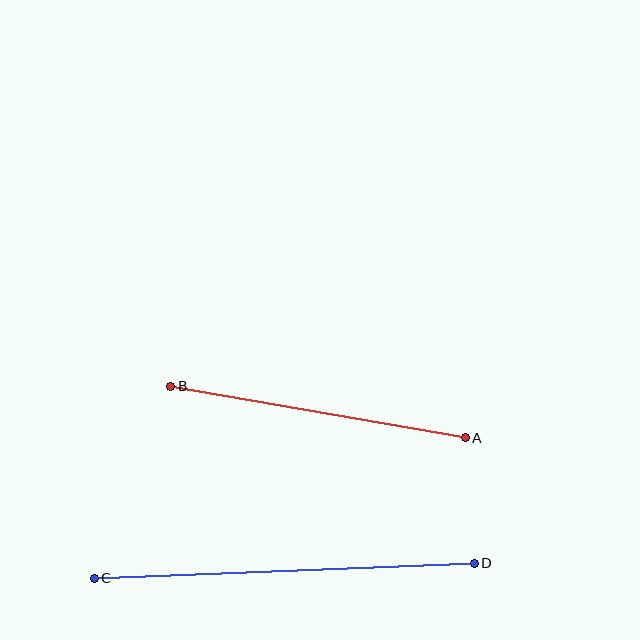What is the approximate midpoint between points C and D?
The midpoint is at approximately (284, 571) pixels.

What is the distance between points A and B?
The distance is approximately 299 pixels.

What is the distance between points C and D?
The distance is approximately 380 pixels.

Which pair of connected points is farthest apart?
Points C and D are farthest apart.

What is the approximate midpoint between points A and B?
The midpoint is at approximately (318, 412) pixels.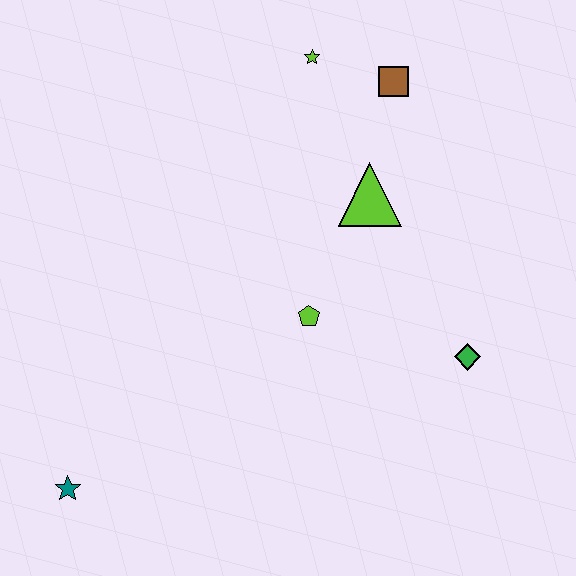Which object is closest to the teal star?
The lime pentagon is closest to the teal star.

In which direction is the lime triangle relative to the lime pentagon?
The lime triangle is above the lime pentagon.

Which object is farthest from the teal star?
The brown square is farthest from the teal star.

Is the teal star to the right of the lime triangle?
No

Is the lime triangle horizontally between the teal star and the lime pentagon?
No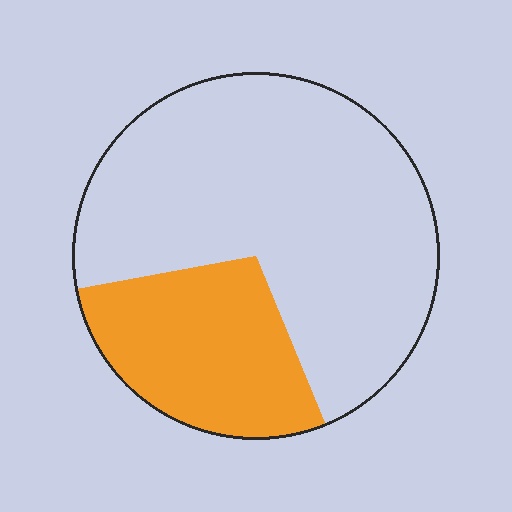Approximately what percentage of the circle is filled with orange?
Approximately 30%.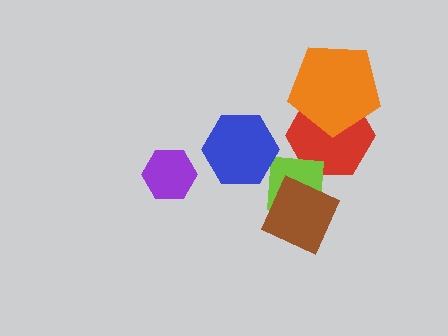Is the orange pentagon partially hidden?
No, no other shape covers it.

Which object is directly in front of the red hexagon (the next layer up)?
The lime square is directly in front of the red hexagon.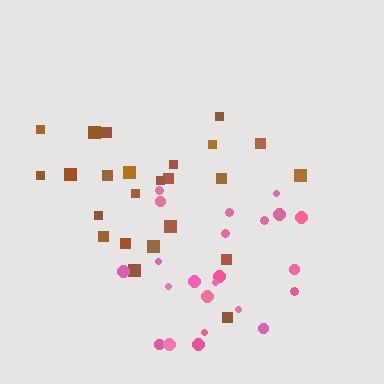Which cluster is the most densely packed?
Pink.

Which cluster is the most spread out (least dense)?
Brown.